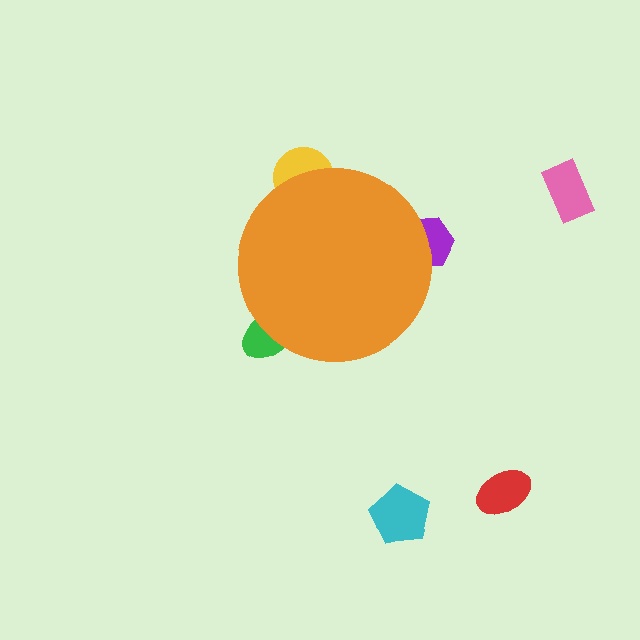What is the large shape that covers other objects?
An orange circle.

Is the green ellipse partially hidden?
Yes, the green ellipse is partially hidden behind the orange circle.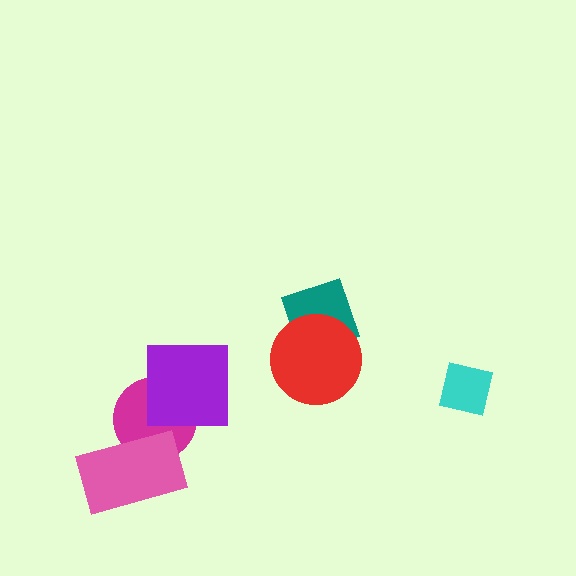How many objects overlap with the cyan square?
0 objects overlap with the cyan square.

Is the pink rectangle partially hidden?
No, no other shape covers it.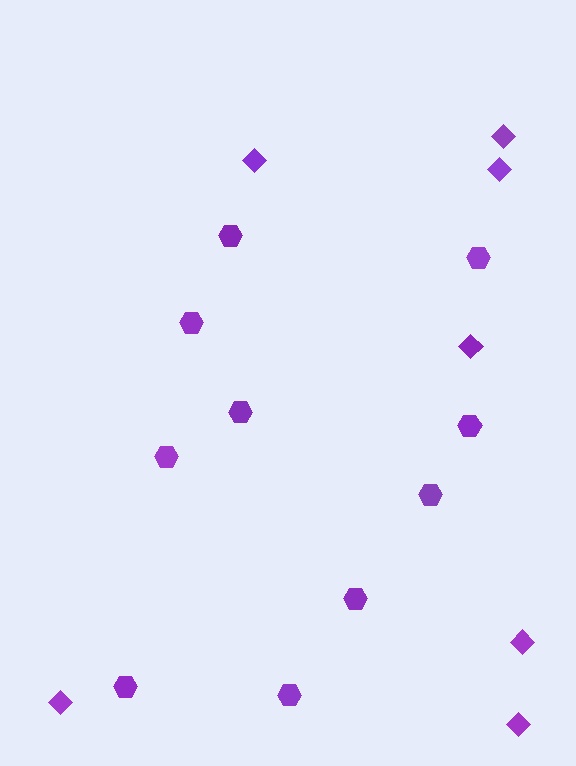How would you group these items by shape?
There are 2 groups: one group of hexagons (10) and one group of diamonds (7).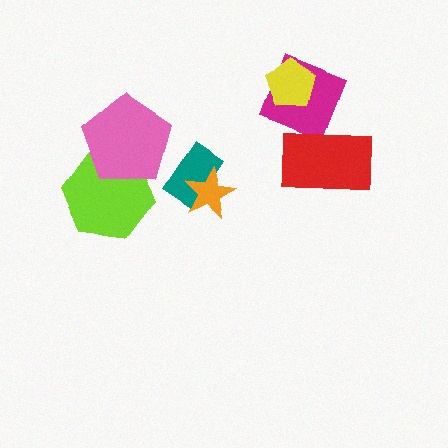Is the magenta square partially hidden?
Yes, it is partially covered by another shape.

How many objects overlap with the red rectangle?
1 object overlaps with the red rectangle.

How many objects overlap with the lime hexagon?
1 object overlaps with the lime hexagon.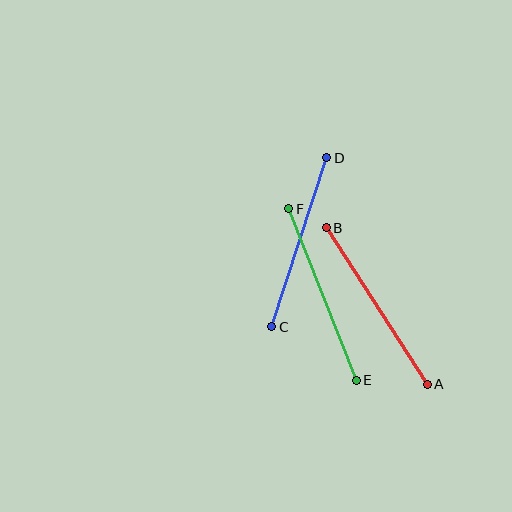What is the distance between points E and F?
The distance is approximately 184 pixels.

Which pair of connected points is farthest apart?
Points A and B are farthest apart.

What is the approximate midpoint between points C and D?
The midpoint is at approximately (299, 242) pixels.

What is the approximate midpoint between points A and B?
The midpoint is at approximately (377, 306) pixels.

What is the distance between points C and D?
The distance is approximately 178 pixels.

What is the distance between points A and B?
The distance is approximately 186 pixels.